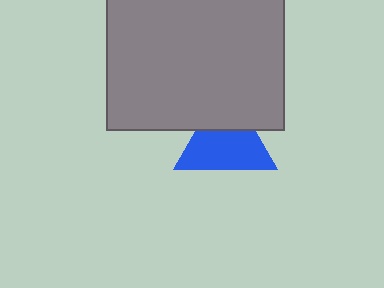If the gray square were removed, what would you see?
You would see the complete blue triangle.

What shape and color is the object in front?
The object in front is a gray square.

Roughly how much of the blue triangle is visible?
Most of it is visible (roughly 66%).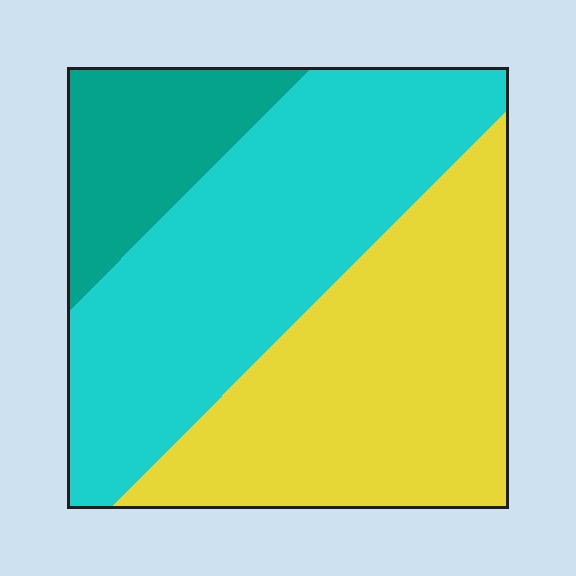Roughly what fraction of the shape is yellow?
Yellow takes up about two fifths (2/5) of the shape.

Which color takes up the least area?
Teal, at roughly 15%.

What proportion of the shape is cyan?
Cyan takes up about two fifths (2/5) of the shape.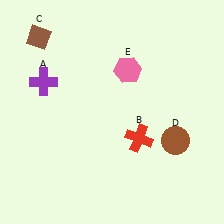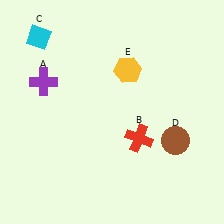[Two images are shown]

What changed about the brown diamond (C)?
In Image 1, C is brown. In Image 2, it changed to cyan.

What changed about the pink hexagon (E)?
In Image 1, E is pink. In Image 2, it changed to yellow.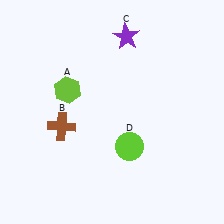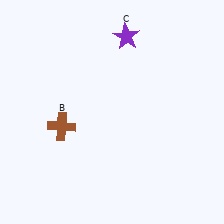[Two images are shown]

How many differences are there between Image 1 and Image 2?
There are 2 differences between the two images.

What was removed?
The lime circle (D), the lime hexagon (A) were removed in Image 2.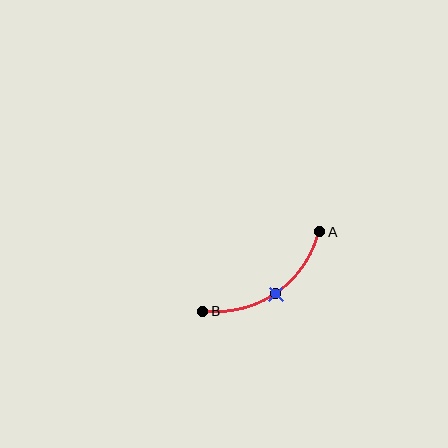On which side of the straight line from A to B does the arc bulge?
The arc bulges below and to the right of the straight line connecting A and B.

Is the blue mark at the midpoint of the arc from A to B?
Yes. The blue mark lies on the arc at equal arc-length from both A and B — it is the arc midpoint.